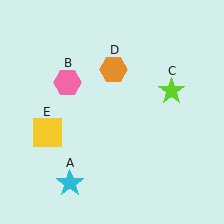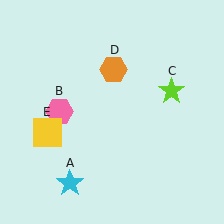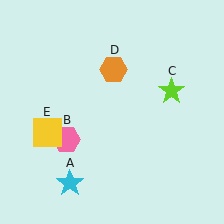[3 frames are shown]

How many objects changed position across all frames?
1 object changed position: pink hexagon (object B).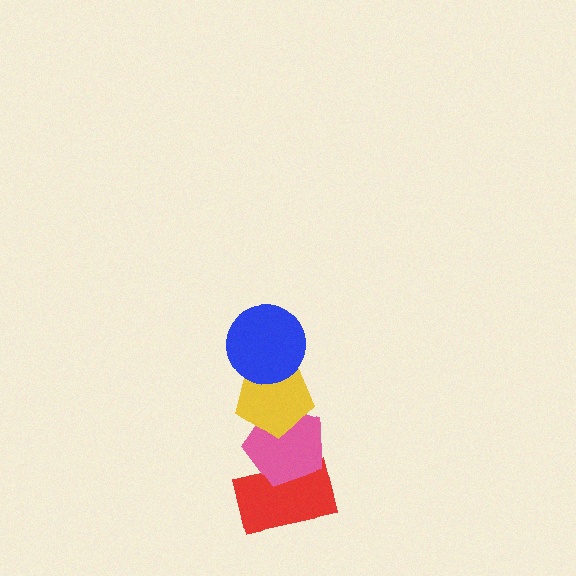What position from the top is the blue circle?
The blue circle is 1st from the top.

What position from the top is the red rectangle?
The red rectangle is 4th from the top.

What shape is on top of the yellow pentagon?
The blue circle is on top of the yellow pentagon.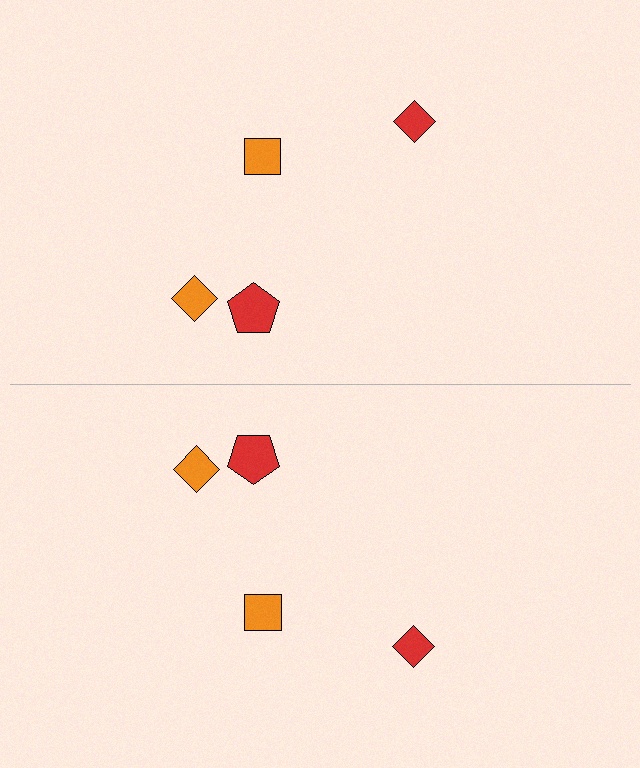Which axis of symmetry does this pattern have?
The pattern has a horizontal axis of symmetry running through the center of the image.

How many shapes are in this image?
There are 8 shapes in this image.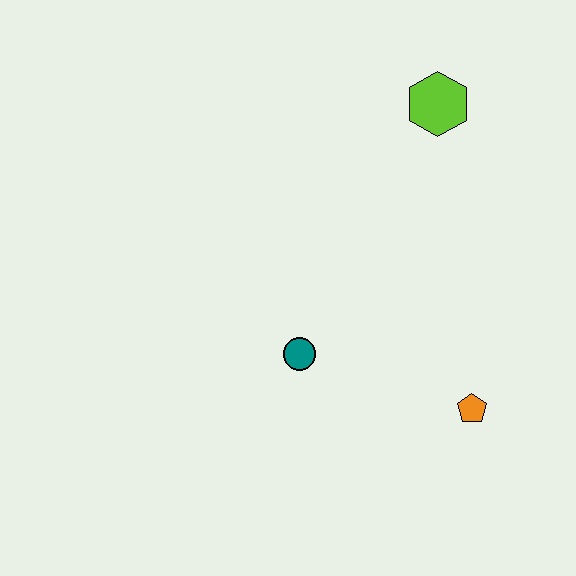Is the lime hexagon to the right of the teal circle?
Yes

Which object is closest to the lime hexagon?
The teal circle is closest to the lime hexagon.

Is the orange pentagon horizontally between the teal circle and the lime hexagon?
No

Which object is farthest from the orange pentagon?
The lime hexagon is farthest from the orange pentagon.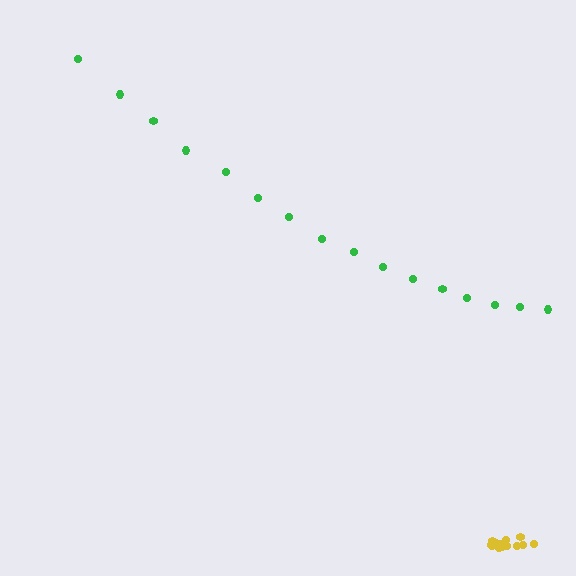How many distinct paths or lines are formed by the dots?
There are 2 distinct paths.